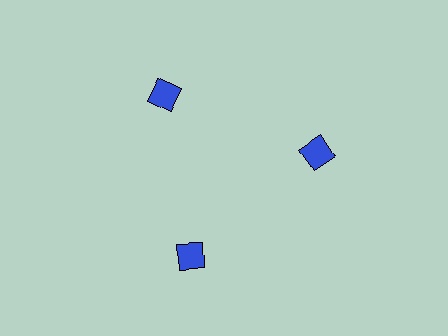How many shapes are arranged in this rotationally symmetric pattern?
There are 3 shapes, arranged in 3 groups of 1.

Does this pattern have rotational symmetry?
Yes, this pattern has 3-fold rotational symmetry. It looks the same after rotating 120 degrees around the center.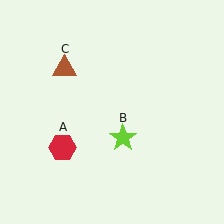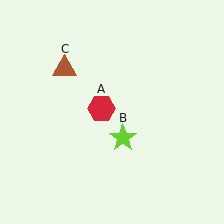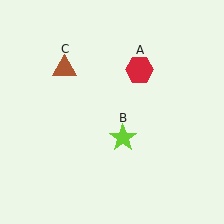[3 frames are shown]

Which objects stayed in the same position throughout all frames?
Lime star (object B) and brown triangle (object C) remained stationary.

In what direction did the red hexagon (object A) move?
The red hexagon (object A) moved up and to the right.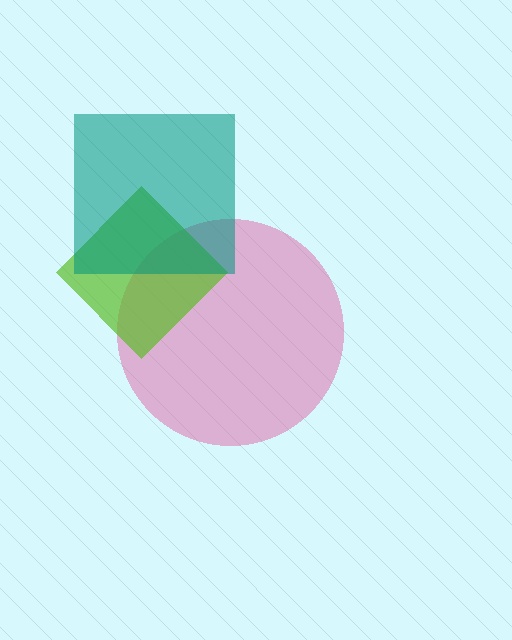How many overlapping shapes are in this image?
There are 3 overlapping shapes in the image.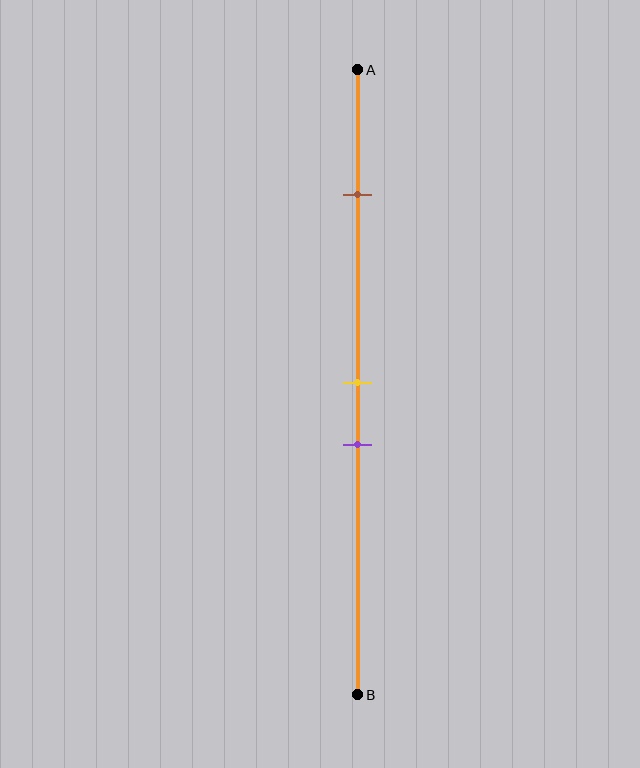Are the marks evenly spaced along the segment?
No, the marks are not evenly spaced.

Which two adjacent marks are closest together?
The yellow and purple marks are the closest adjacent pair.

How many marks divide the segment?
There are 3 marks dividing the segment.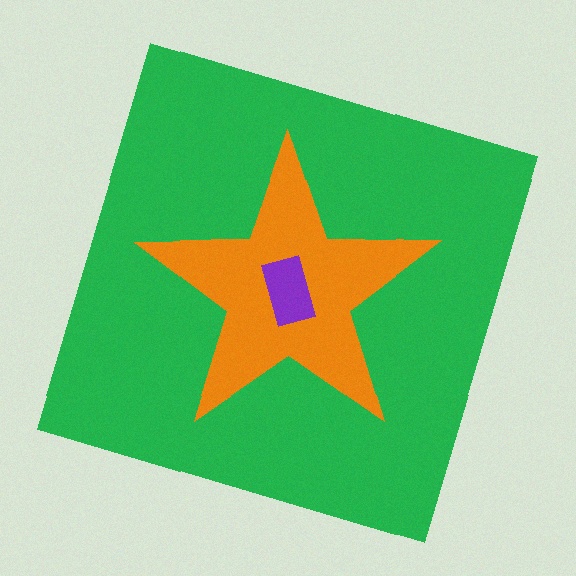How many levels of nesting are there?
3.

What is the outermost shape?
The green square.